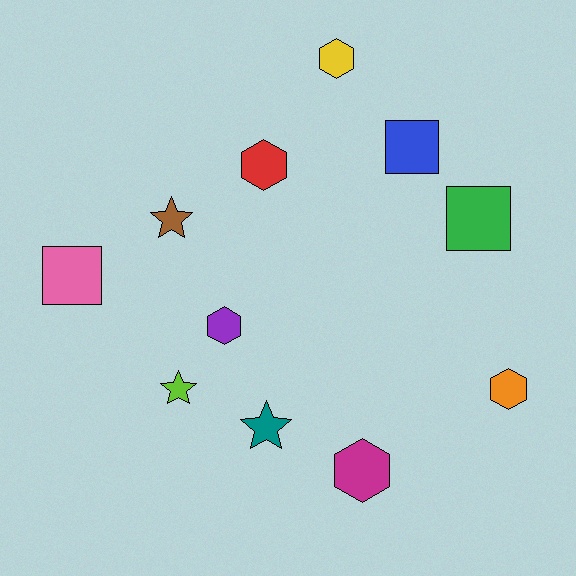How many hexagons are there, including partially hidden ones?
There are 5 hexagons.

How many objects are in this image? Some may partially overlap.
There are 11 objects.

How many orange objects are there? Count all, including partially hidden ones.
There is 1 orange object.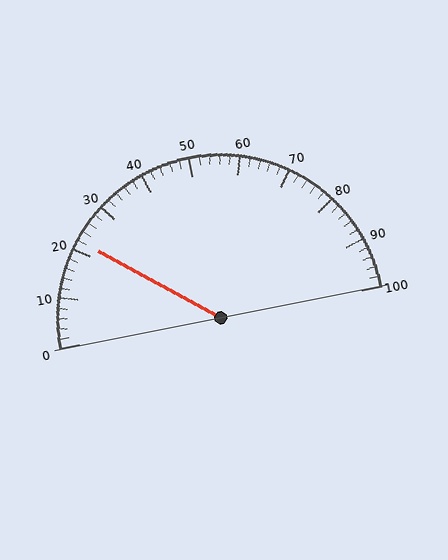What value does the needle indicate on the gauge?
The needle indicates approximately 22.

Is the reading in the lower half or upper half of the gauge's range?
The reading is in the lower half of the range (0 to 100).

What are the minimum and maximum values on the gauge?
The gauge ranges from 0 to 100.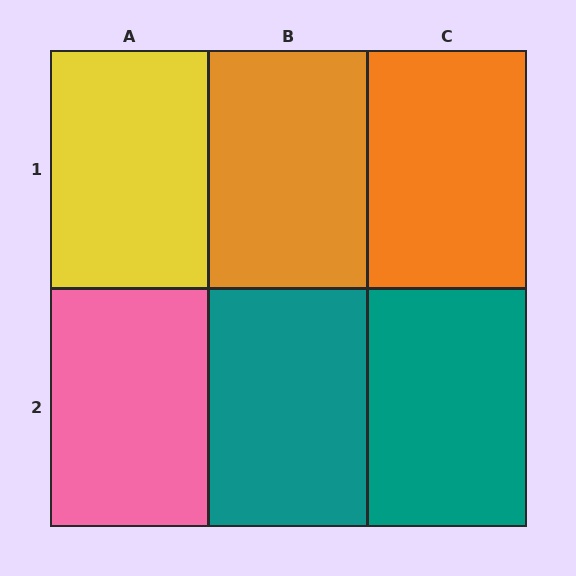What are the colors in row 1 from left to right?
Yellow, orange, orange.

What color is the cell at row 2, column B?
Teal.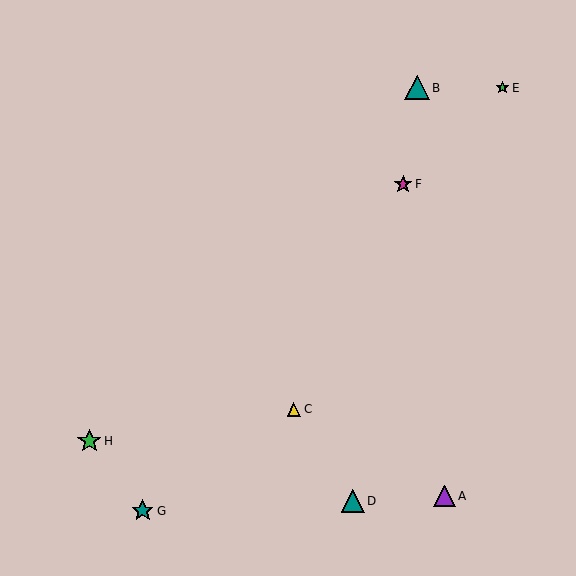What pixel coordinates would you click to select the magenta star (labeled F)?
Click at (403, 184) to select the magenta star F.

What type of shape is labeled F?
Shape F is a magenta star.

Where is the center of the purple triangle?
The center of the purple triangle is at (445, 496).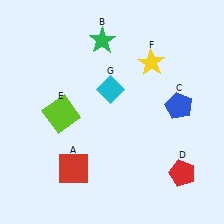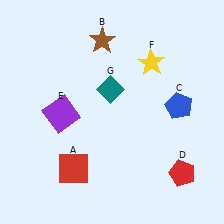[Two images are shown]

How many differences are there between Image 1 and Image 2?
There are 3 differences between the two images.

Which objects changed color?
B changed from green to brown. E changed from lime to purple. G changed from cyan to teal.